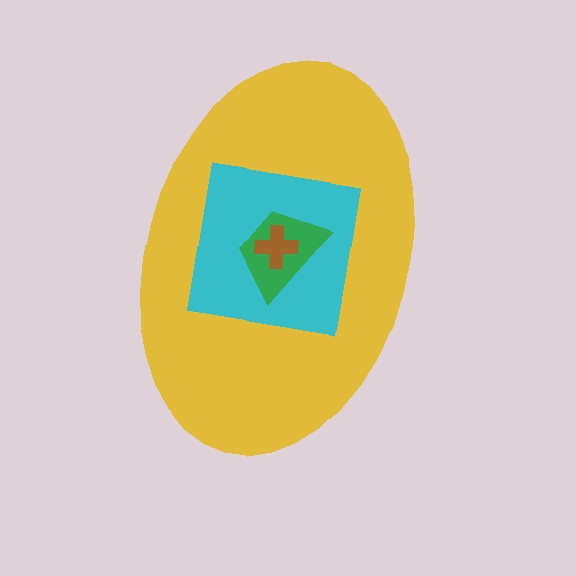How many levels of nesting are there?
4.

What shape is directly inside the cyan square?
The green trapezoid.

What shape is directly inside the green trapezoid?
The brown cross.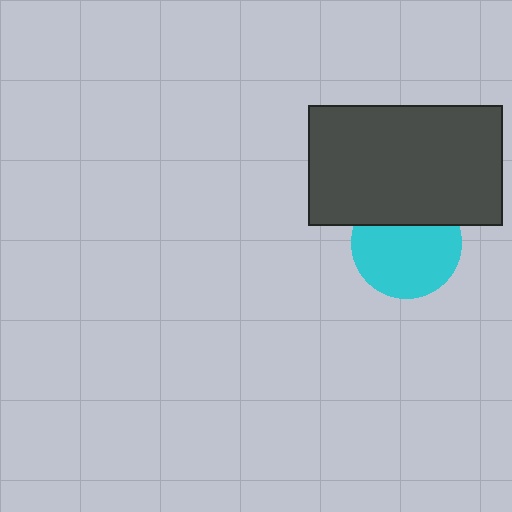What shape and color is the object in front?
The object in front is a dark gray rectangle.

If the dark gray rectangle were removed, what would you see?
You would see the complete cyan circle.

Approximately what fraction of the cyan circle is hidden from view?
Roughly 30% of the cyan circle is hidden behind the dark gray rectangle.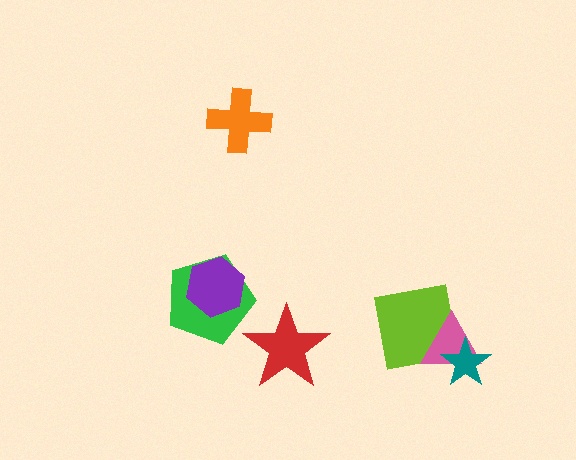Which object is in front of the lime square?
The pink triangle is in front of the lime square.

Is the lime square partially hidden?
Yes, it is partially covered by another shape.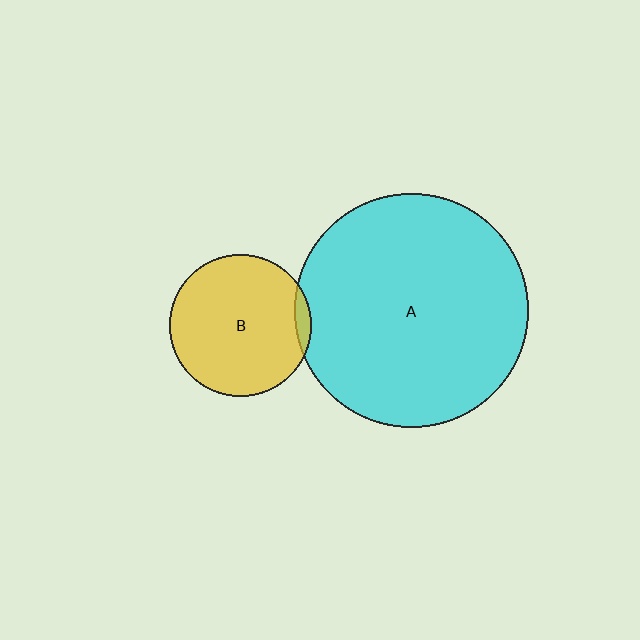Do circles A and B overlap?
Yes.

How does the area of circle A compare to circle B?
Approximately 2.7 times.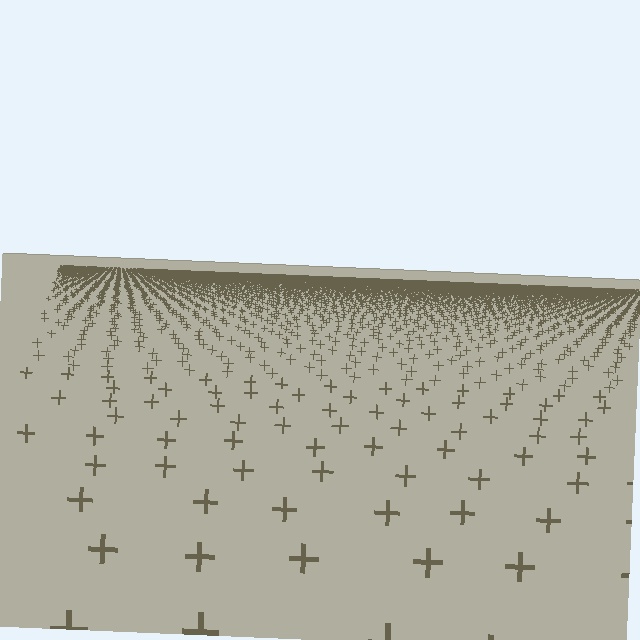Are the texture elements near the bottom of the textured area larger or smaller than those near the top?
Larger. Near the bottom, elements are closer to the viewer and appear at a bigger on-screen size.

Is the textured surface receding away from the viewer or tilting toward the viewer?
The surface is receding away from the viewer. Texture elements get smaller and denser toward the top.